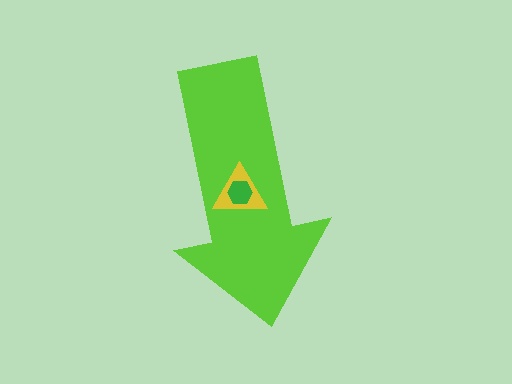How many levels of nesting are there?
3.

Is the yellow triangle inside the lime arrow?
Yes.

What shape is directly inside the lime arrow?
The yellow triangle.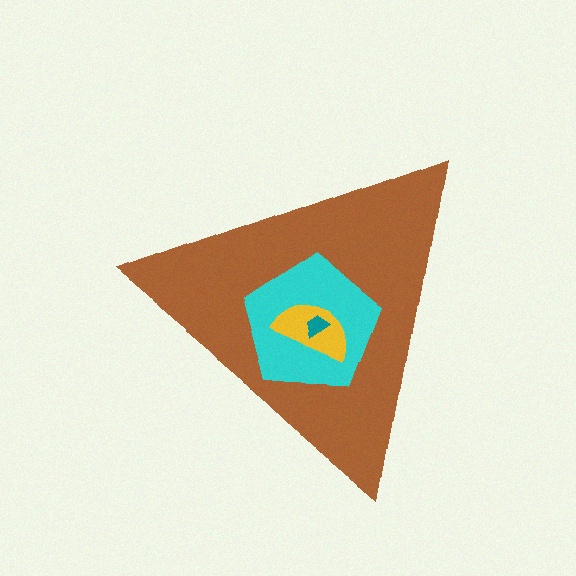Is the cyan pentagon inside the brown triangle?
Yes.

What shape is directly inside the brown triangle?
The cyan pentagon.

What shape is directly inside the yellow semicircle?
The teal trapezoid.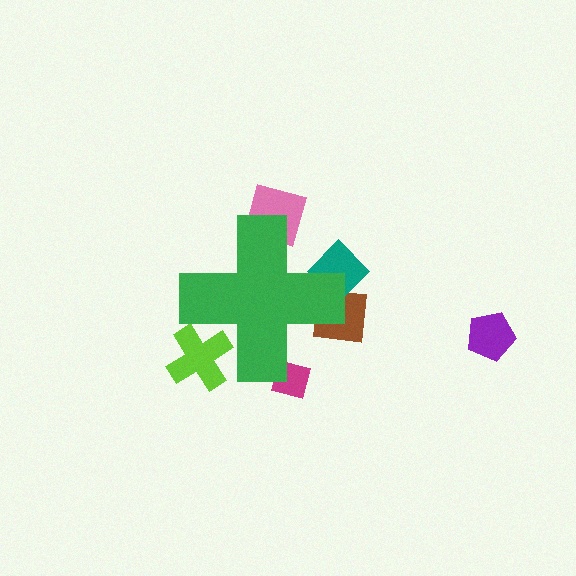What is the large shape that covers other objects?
A green cross.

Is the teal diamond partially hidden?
Yes, the teal diamond is partially hidden behind the green cross.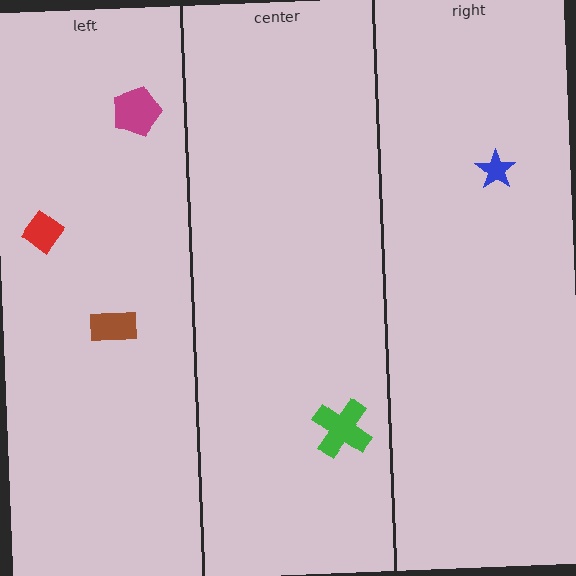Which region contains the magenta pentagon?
The left region.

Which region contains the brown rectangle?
The left region.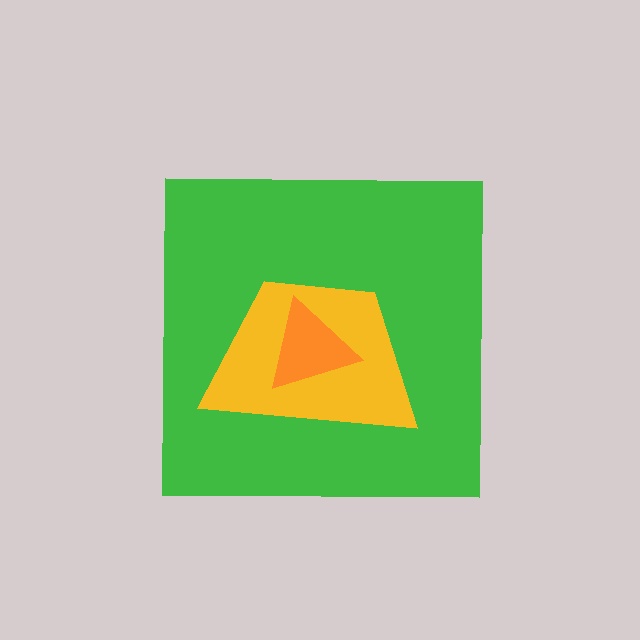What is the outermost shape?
The green square.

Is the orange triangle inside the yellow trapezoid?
Yes.